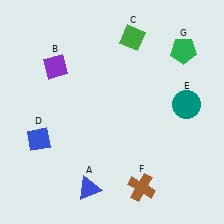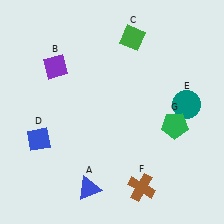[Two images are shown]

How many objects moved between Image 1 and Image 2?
1 object moved between the two images.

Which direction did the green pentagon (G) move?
The green pentagon (G) moved down.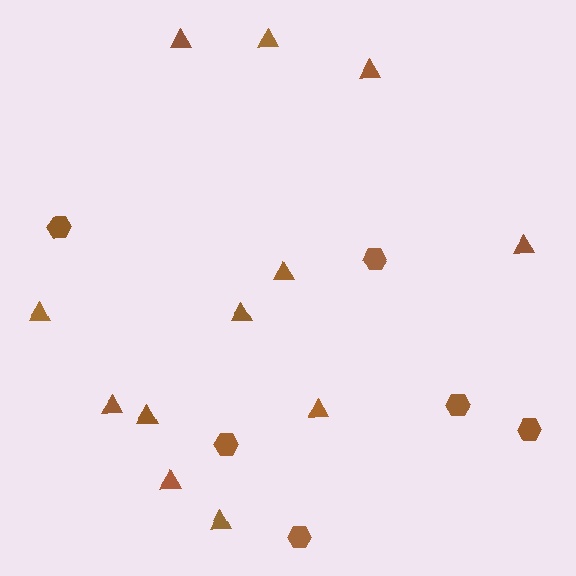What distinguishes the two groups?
There are 2 groups: one group of triangles (12) and one group of hexagons (6).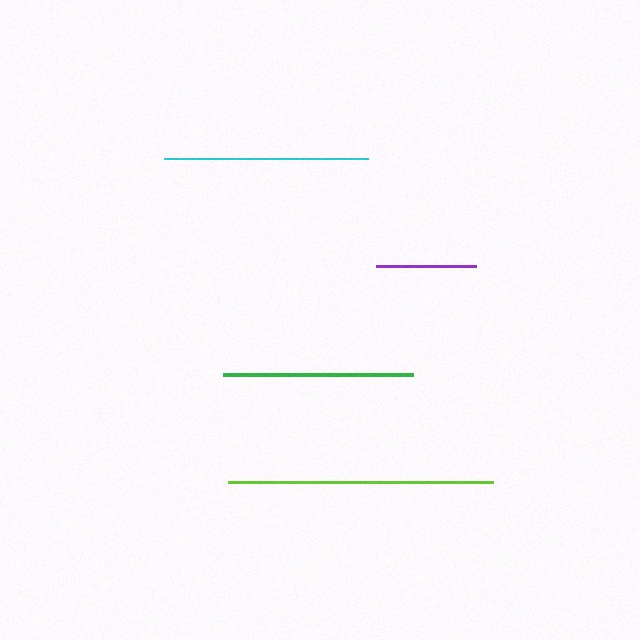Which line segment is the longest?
The lime line is the longest at approximately 265 pixels.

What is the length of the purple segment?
The purple segment is approximately 100 pixels long.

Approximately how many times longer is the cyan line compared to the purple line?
The cyan line is approximately 2.0 times the length of the purple line.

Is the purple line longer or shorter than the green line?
The green line is longer than the purple line.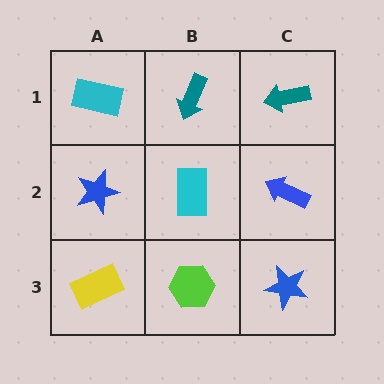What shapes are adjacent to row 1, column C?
A blue arrow (row 2, column C), a teal arrow (row 1, column B).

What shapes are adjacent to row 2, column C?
A teal arrow (row 1, column C), a blue star (row 3, column C), a cyan rectangle (row 2, column B).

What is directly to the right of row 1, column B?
A teal arrow.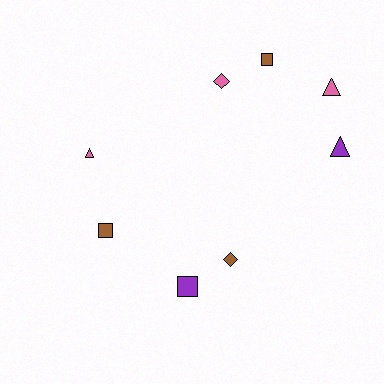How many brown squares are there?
There are 2 brown squares.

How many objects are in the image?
There are 8 objects.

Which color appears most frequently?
Brown, with 3 objects.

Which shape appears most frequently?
Square, with 3 objects.